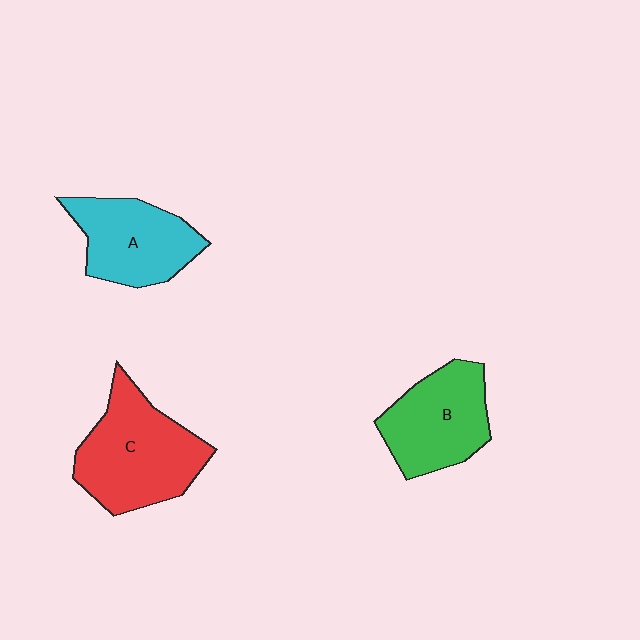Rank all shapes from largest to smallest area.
From largest to smallest: C (red), B (green), A (cyan).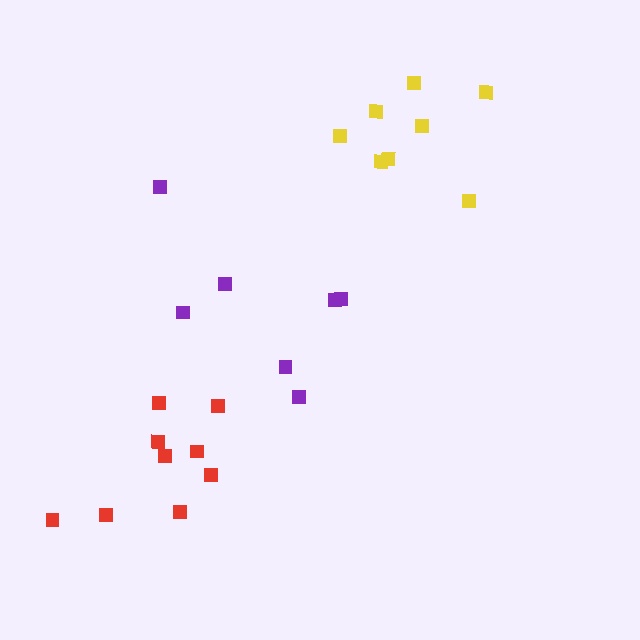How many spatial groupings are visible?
There are 3 spatial groupings.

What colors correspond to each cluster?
The clusters are colored: purple, yellow, red.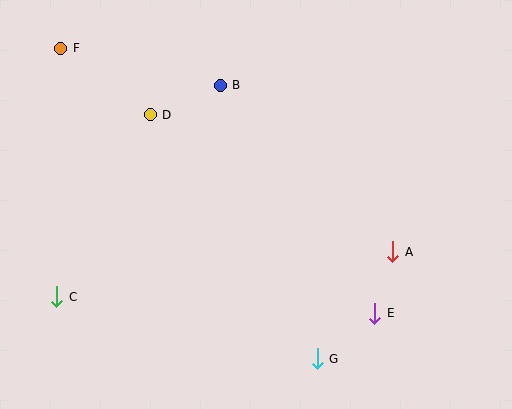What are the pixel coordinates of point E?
Point E is at (375, 313).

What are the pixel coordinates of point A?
Point A is at (393, 252).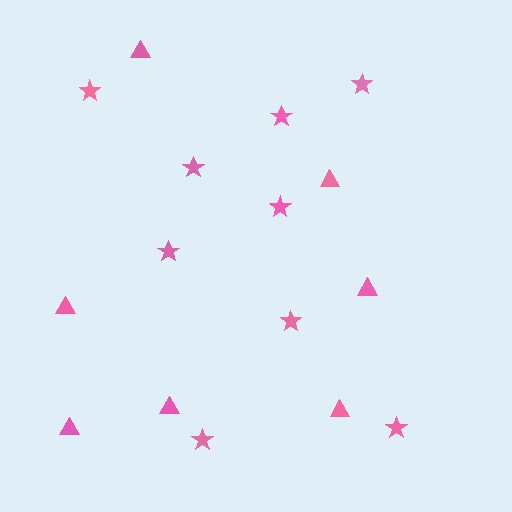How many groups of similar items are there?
There are 2 groups: one group of stars (9) and one group of triangles (7).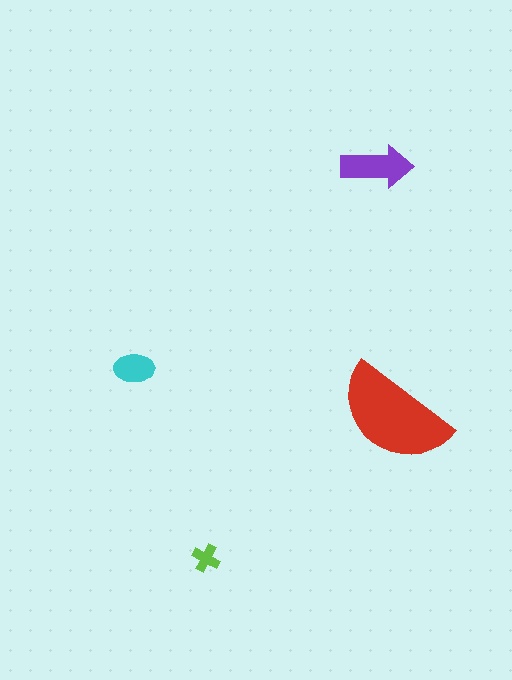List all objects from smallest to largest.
The lime cross, the cyan ellipse, the purple arrow, the red semicircle.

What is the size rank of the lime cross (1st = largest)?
4th.